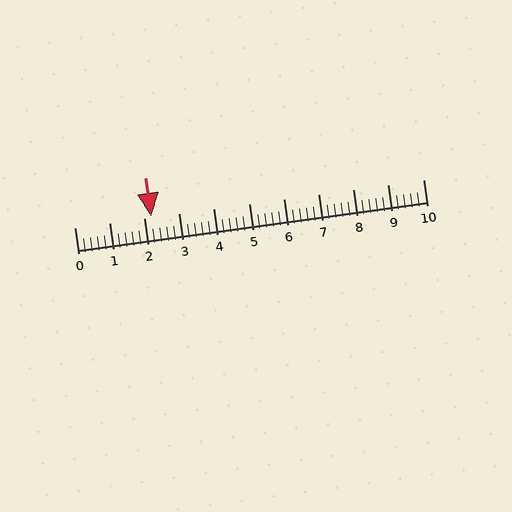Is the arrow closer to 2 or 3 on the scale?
The arrow is closer to 2.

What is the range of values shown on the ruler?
The ruler shows values from 0 to 10.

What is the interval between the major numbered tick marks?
The major tick marks are spaced 1 units apart.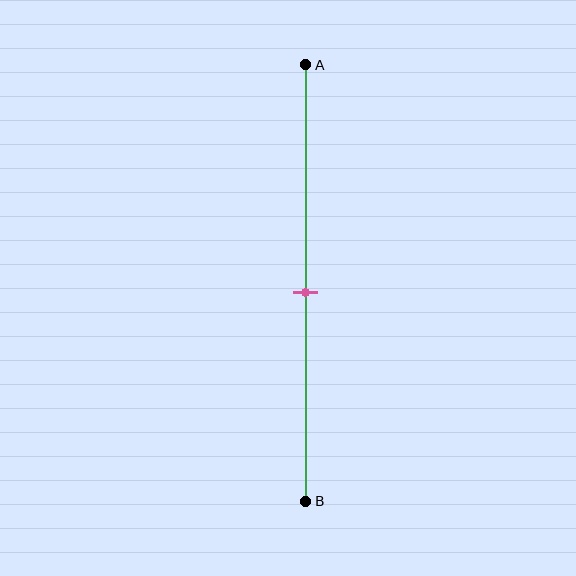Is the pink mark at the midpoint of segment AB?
Yes, the mark is approximately at the midpoint.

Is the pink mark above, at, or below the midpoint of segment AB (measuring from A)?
The pink mark is approximately at the midpoint of segment AB.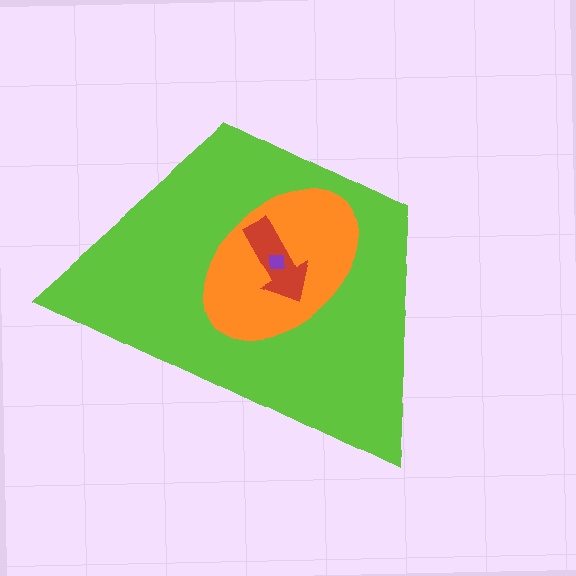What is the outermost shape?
The lime trapezoid.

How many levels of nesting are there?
4.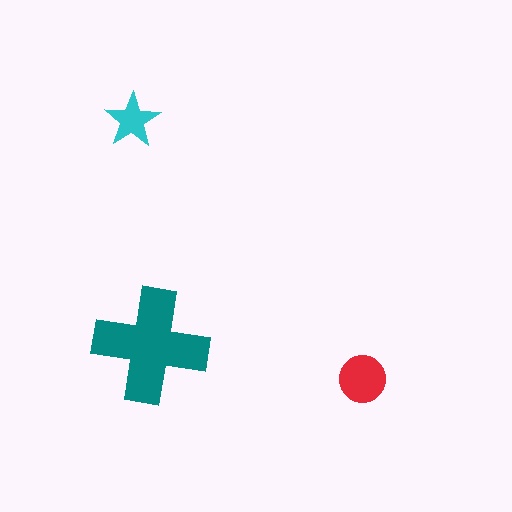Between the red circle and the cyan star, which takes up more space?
The red circle.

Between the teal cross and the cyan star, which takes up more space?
The teal cross.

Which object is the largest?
The teal cross.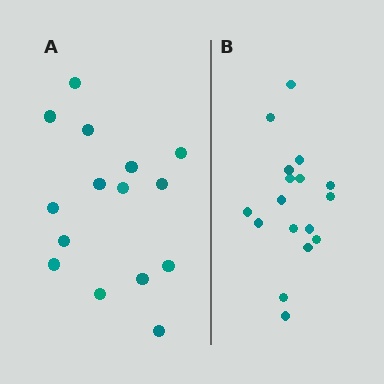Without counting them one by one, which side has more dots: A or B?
Region B (the right region) has more dots.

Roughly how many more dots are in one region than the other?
Region B has just a few more — roughly 2 or 3 more dots than region A.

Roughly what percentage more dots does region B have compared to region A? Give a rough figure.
About 15% more.